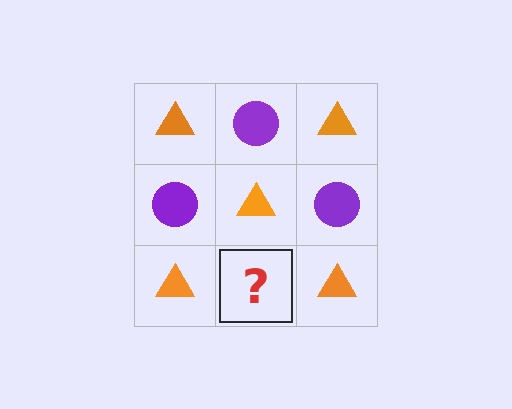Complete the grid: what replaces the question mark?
The question mark should be replaced with a purple circle.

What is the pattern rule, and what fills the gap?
The rule is that it alternates orange triangle and purple circle in a checkerboard pattern. The gap should be filled with a purple circle.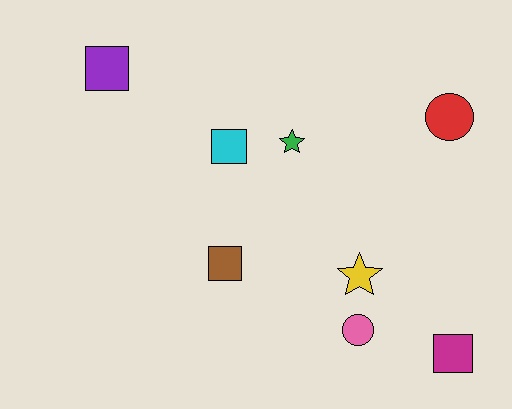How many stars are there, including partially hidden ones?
There are 2 stars.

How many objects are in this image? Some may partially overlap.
There are 8 objects.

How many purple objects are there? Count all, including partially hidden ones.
There is 1 purple object.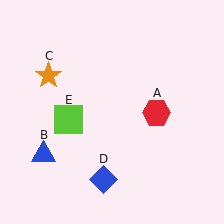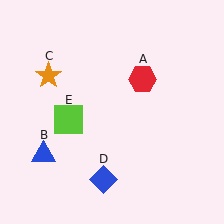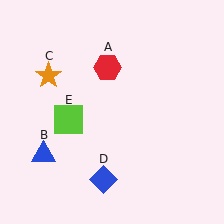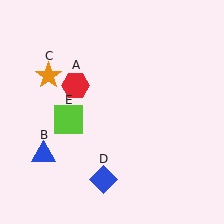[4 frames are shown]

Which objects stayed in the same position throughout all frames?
Blue triangle (object B) and orange star (object C) and blue diamond (object D) and lime square (object E) remained stationary.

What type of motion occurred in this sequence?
The red hexagon (object A) rotated counterclockwise around the center of the scene.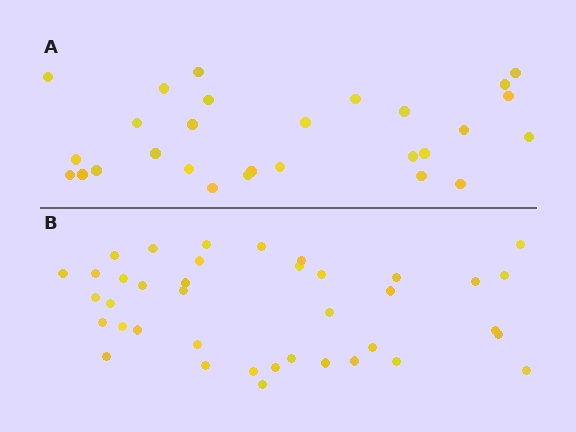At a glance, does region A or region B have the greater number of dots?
Region B (the bottom region) has more dots.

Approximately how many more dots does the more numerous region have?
Region B has roughly 12 or so more dots than region A.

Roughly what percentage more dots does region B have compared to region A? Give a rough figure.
About 40% more.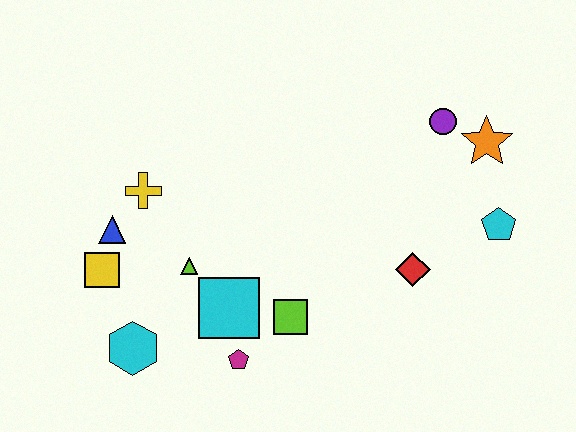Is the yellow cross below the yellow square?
No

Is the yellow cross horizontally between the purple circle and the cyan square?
No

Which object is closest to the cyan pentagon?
The orange star is closest to the cyan pentagon.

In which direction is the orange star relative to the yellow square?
The orange star is to the right of the yellow square.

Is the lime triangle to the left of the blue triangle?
No